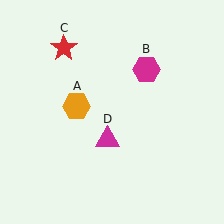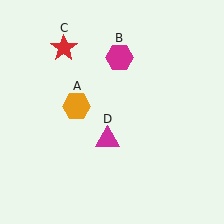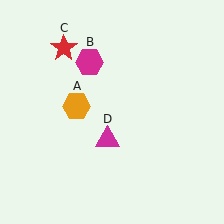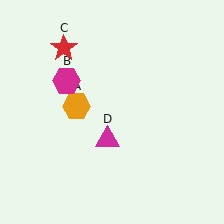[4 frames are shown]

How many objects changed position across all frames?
1 object changed position: magenta hexagon (object B).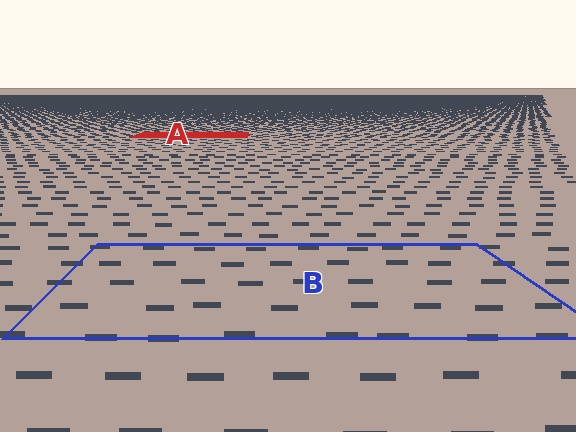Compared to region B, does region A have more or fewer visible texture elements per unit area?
Region A has more texture elements per unit area — they are packed more densely because it is farther away.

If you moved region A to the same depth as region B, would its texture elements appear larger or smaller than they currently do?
They would appear larger. At a closer depth, the same texture elements are projected at a bigger on-screen size.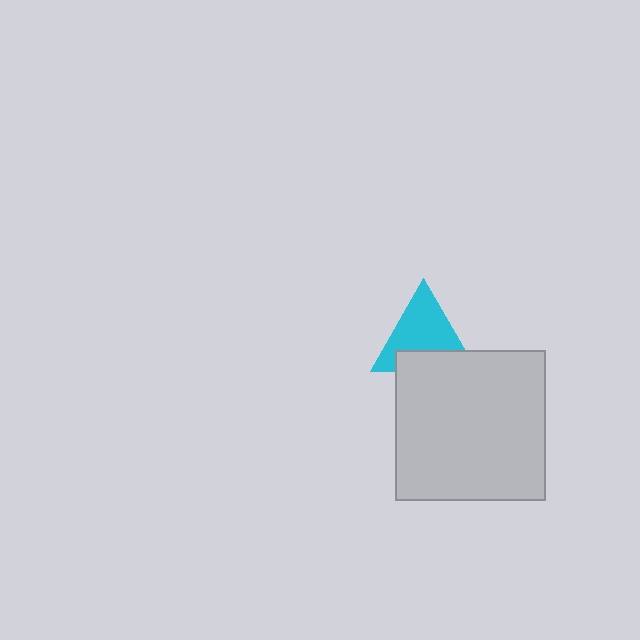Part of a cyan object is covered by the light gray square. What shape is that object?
It is a triangle.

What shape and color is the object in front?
The object in front is a light gray square.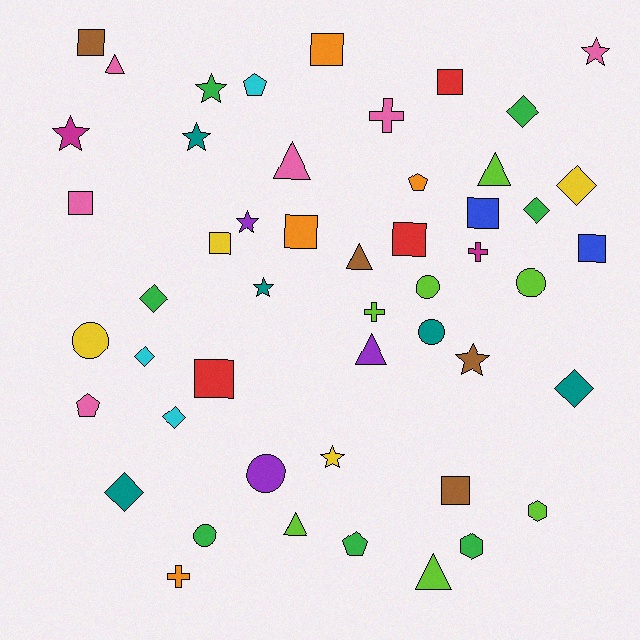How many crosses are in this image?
There are 4 crosses.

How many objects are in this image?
There are 50 objects.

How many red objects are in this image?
There are 3 red objects.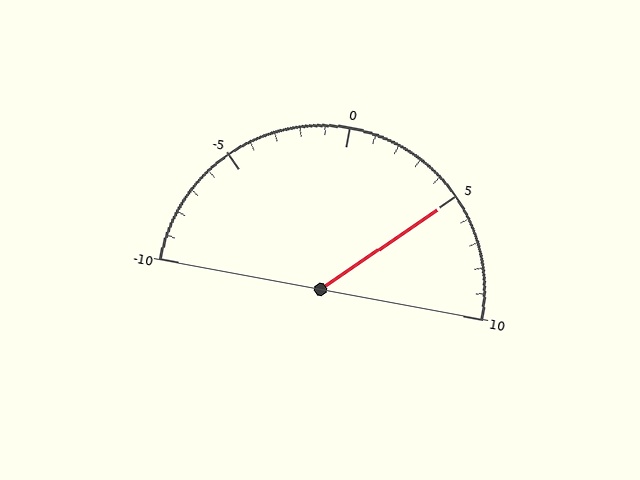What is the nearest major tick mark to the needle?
The nearest major tick mark is 5.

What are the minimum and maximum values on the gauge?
The gauge ranges from -10 to 10.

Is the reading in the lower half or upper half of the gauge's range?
The reading is in the upper half of the range (-10 to 10).